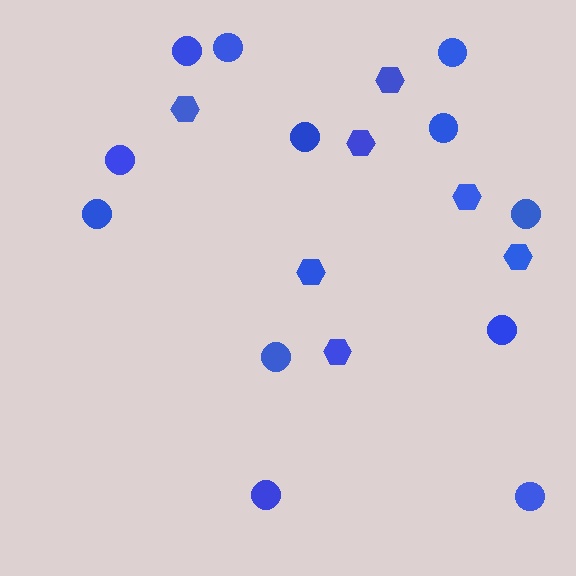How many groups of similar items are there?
There are 2 groups: one group of circles (12) and one group of hexagons (7).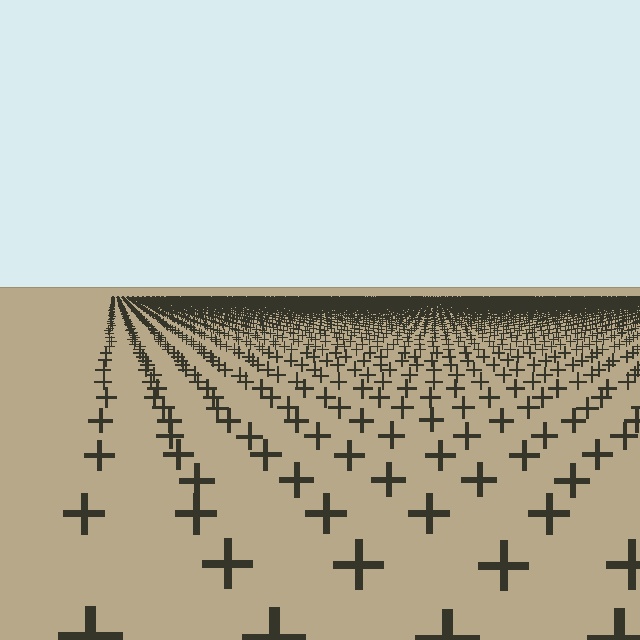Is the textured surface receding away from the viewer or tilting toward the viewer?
The surface is receding away from the viewer. Texture elements get smaller and denser toward the top.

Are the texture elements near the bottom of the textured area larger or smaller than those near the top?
Larger. Near the bottom, elements are closer to the viewer and appear at a bigger on-screen size.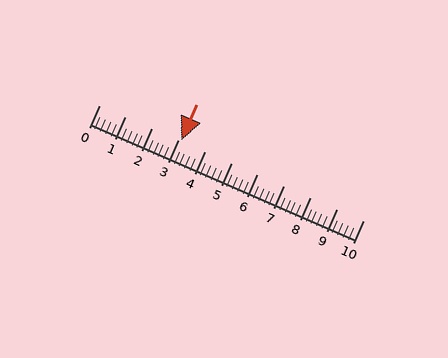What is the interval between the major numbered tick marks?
The major tick marks are spaced 1 units apart.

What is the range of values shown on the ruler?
The ruler shows values from 0 to 10.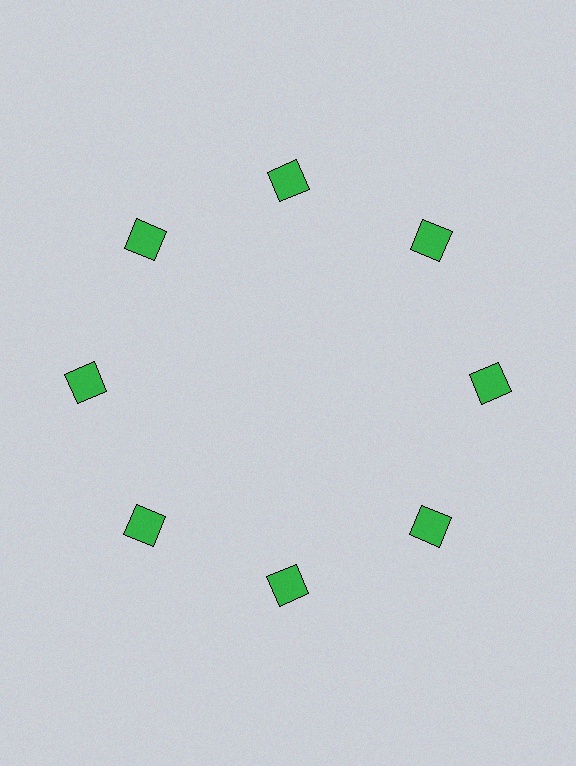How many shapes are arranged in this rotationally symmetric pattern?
There are 8 shapes, arranged in 8 groups of 1.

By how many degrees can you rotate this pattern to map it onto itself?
The pattern maps onto itself every 45 degrees of rotation.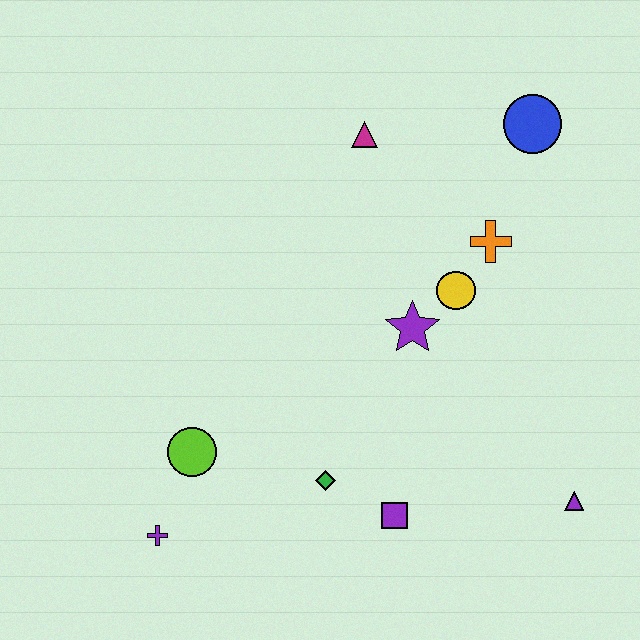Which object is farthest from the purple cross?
The blue circle is farthest from the purple cross.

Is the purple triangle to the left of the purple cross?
No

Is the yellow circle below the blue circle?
Yes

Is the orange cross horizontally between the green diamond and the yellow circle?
No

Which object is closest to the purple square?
The green diamond is closest to the purple square.